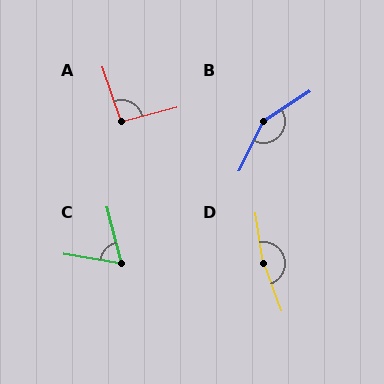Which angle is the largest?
D, at approximately 169 degrees.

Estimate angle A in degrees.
Approximately 94 degrees.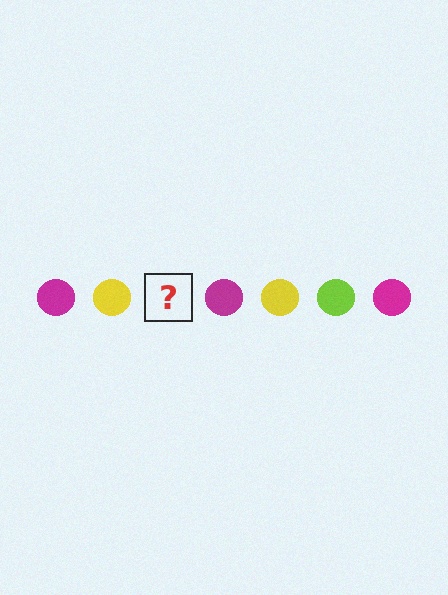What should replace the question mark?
The question mark should be replaced with a lime circle.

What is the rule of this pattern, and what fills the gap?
The rule is that the pattern cycles through magenta, yellow, lime circles. The gap should be filled with a lime circle.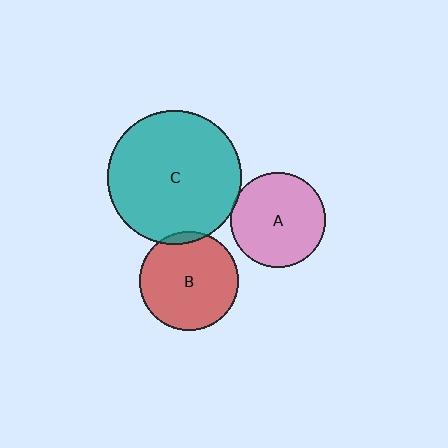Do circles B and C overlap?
Yes.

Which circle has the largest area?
Circle C (teal).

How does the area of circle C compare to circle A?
Approximately 2.0 times.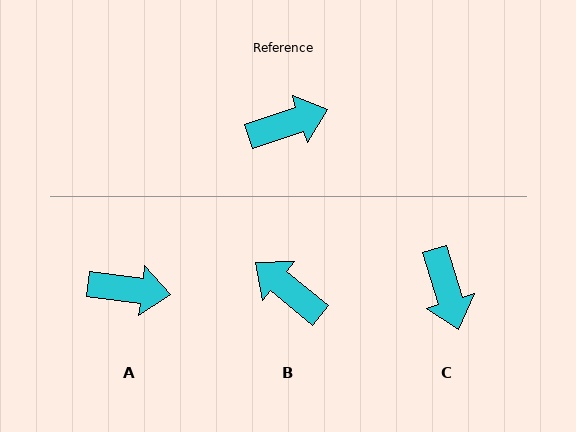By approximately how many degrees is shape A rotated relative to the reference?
Approximately 25 degrees clockwise.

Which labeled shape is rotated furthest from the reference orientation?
B, about 123 degrees away.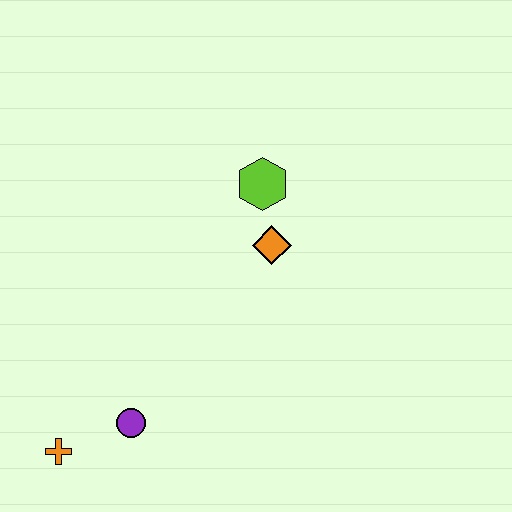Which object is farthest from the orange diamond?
The orange cross is farthest from the orange diamond.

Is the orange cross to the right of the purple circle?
No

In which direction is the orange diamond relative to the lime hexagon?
The orange diamond is below the lime hexagon.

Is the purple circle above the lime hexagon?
No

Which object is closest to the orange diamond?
The lime hexagon is closest to the orange diamond.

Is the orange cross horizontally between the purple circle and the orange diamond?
No